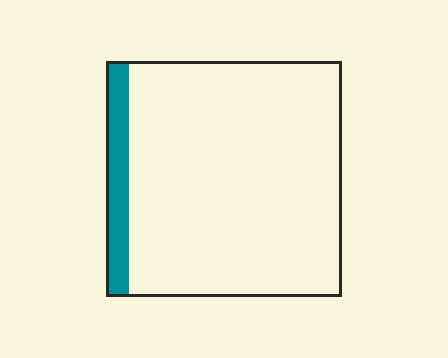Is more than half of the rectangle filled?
No.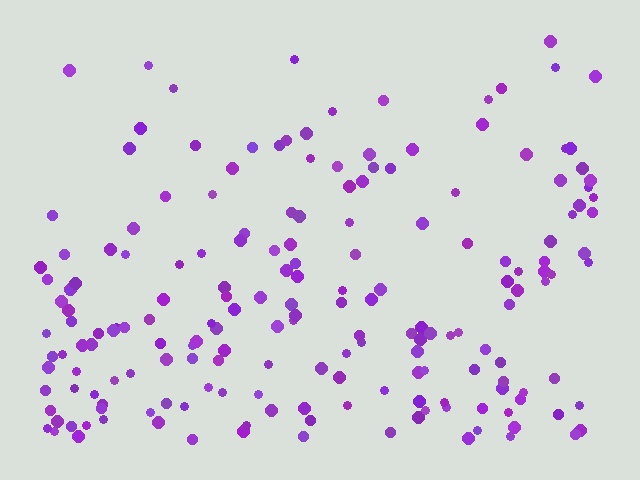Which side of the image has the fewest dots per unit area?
The top.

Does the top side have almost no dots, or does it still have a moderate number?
Still a moderate number, just noticeably fewer than the bottom.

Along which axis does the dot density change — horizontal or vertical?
Vertical.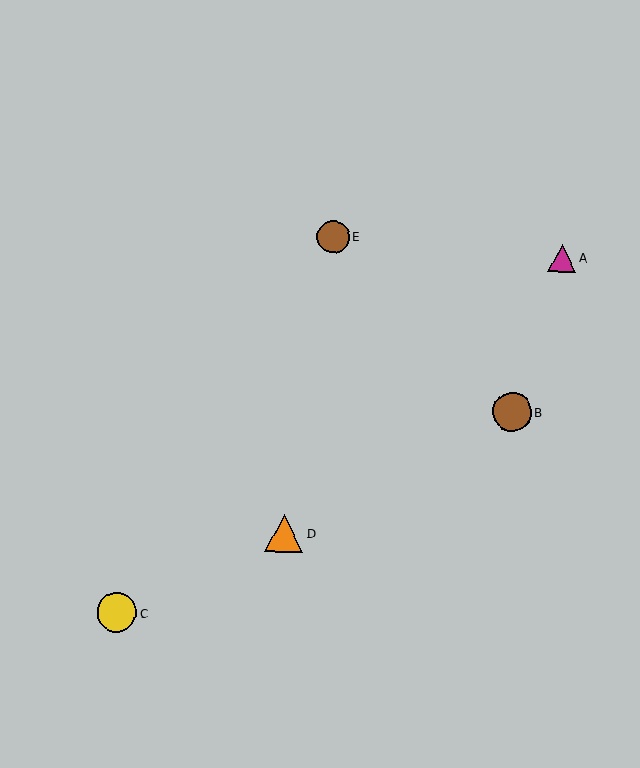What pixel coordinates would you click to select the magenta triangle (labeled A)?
Click at (562, 258) to select the magenta triangle A.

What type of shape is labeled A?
Shape A is a magenta triangle.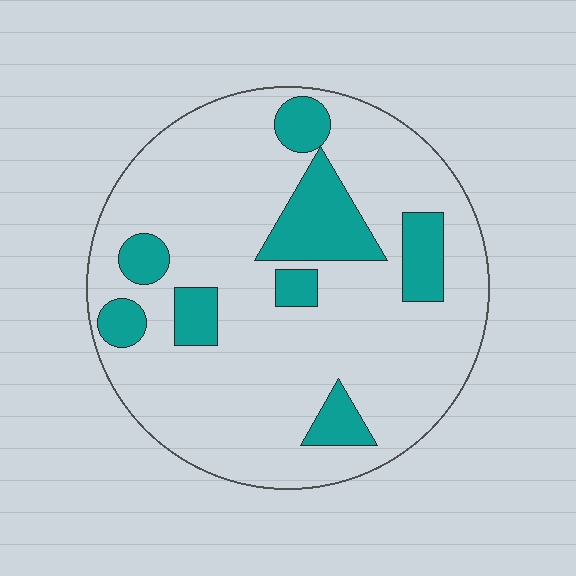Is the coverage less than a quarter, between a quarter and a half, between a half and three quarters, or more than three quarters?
Less than a quarter.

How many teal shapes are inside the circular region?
8.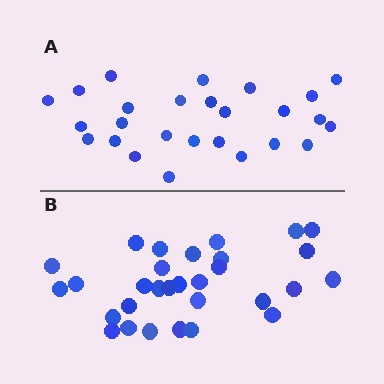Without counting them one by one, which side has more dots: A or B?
Region B (the bottom region) has more dots.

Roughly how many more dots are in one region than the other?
Region B has about 4 more dots than region A.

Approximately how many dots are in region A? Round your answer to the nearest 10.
About 30 dots. (The exact count is 26, which rounds to 30.)